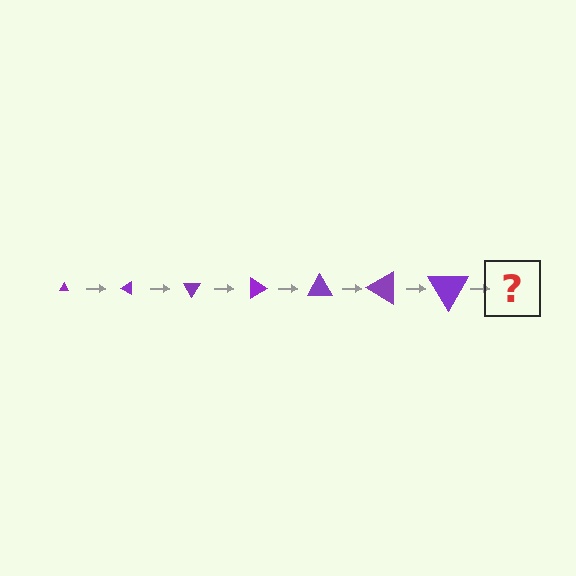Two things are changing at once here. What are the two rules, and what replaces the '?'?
The two rules are that the triangle grows larger each step and it rotates 30 degrees each step. The '?' should be a triangle, larger than the previous one and rotated 210 degrees from the start.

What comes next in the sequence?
The next element should be a triangle, larger than the previous one and rotated 210 degrees from the start.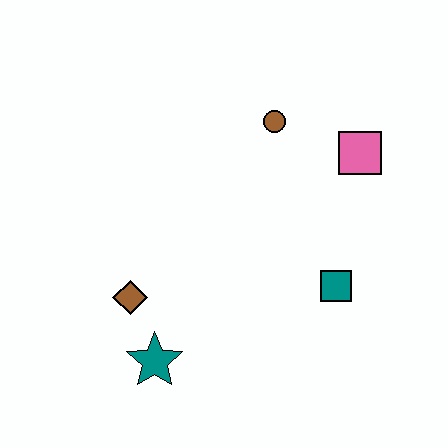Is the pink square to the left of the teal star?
No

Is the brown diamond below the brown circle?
Yes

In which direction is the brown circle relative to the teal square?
The brown circle is above the teal square.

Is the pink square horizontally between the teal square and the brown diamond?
No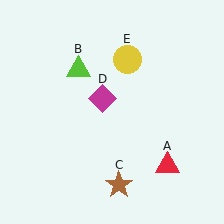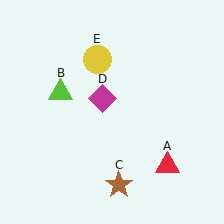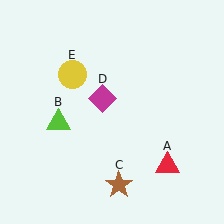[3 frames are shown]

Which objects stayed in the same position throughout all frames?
Red triangle (object A) and brown star (object C) and magenta diamond (object D) remained stationary.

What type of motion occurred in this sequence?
The lime triangle (object B), yellow circle (object E) rotated counterclockwise around the center of the scene.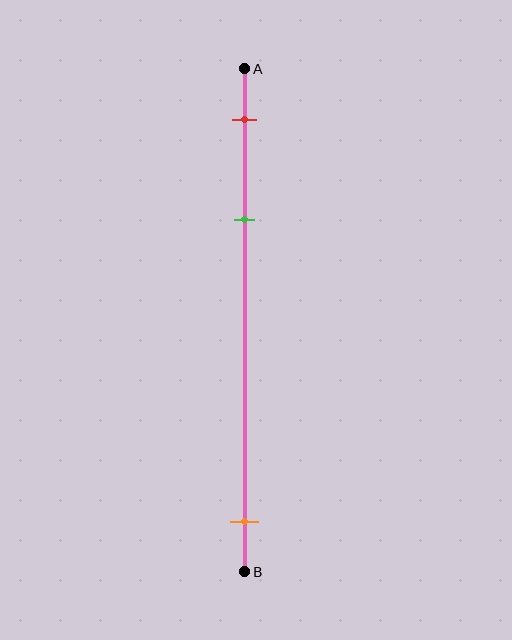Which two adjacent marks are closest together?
The red and green marks are the closest adjacent pair.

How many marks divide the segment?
There are 3 marks dividing the segment.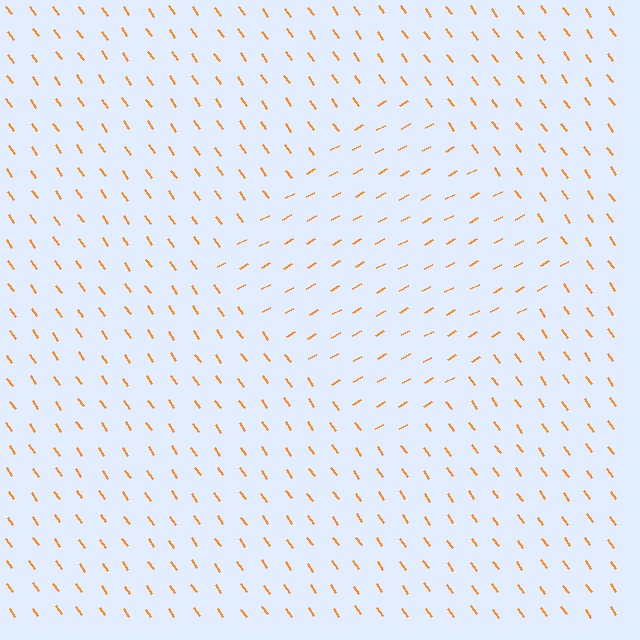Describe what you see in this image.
The image is filled with small orange line segments. A diamond region in the image has lines oriented differently from the surrounding lines, creating a visible texture boundary.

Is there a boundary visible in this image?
Yes, there is a texture boundary formed by a change in line orientation.